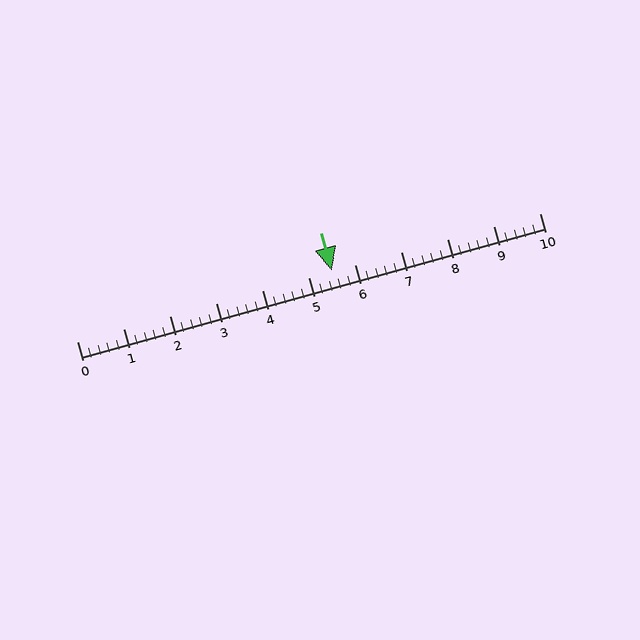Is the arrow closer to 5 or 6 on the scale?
The arrow is closer to 6.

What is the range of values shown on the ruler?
The ruler shows values from 0 to 10.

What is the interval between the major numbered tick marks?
The major tick marks are spaced 1 units apart.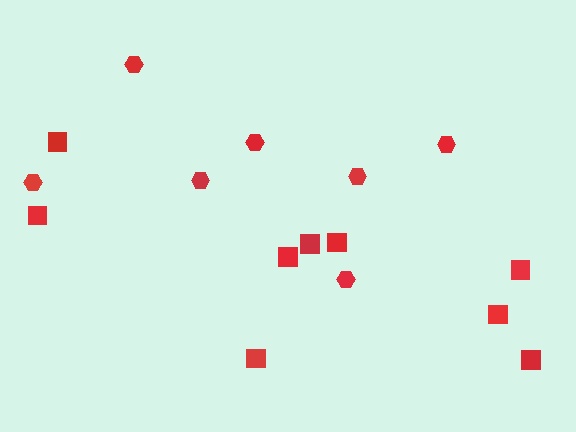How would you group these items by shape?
There are 2 groups: one group of squares (9) and one group of hexagons (7).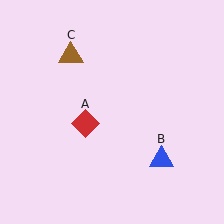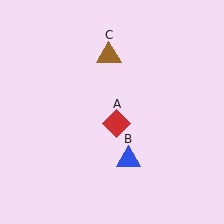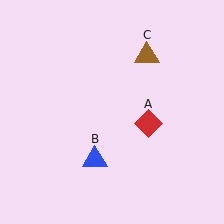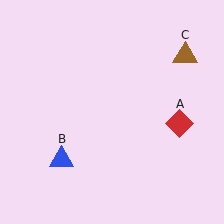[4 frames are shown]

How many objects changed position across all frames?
3 objects changed position: red diamond (object A), blue triangle (object B), brown triangle (object C).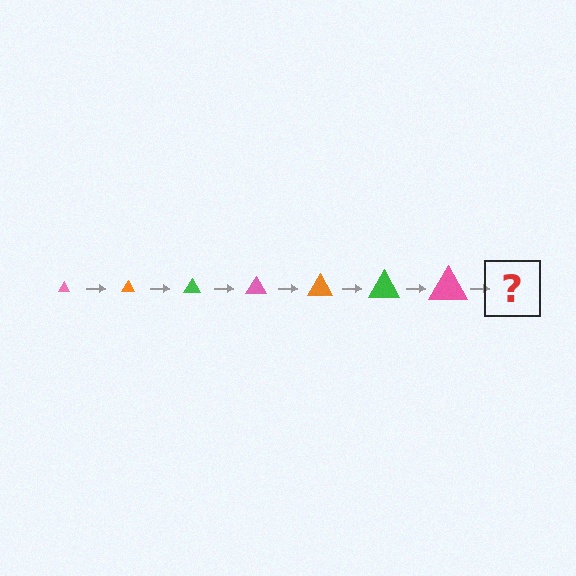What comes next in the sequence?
The next element should be an orange triangle, larger than the previous one.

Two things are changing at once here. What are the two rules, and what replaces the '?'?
The two rules are that the triangle grows larger each step and the color cycles through pink, orange, and green. The '?' should be an orange triangle, larger than the previous one.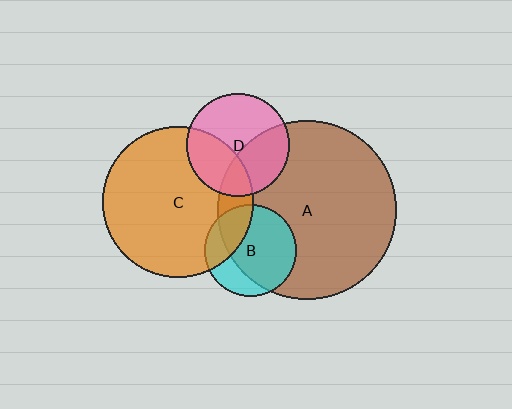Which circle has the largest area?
Circle A (brown).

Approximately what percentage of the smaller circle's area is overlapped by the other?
Approximately 30%.